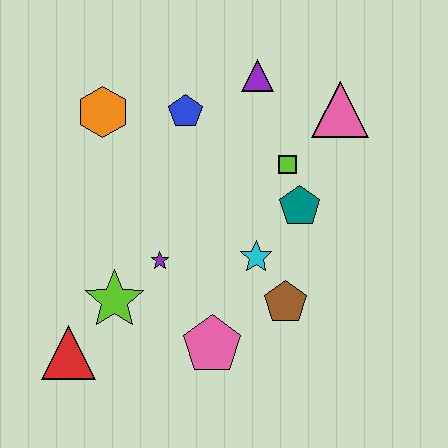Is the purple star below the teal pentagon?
Yes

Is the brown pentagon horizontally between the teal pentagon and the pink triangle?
No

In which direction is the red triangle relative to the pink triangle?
The red triangle is to the left of the pink triangle.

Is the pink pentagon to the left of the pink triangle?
Yes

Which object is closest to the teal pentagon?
The lime square is closest to the teal pentagon.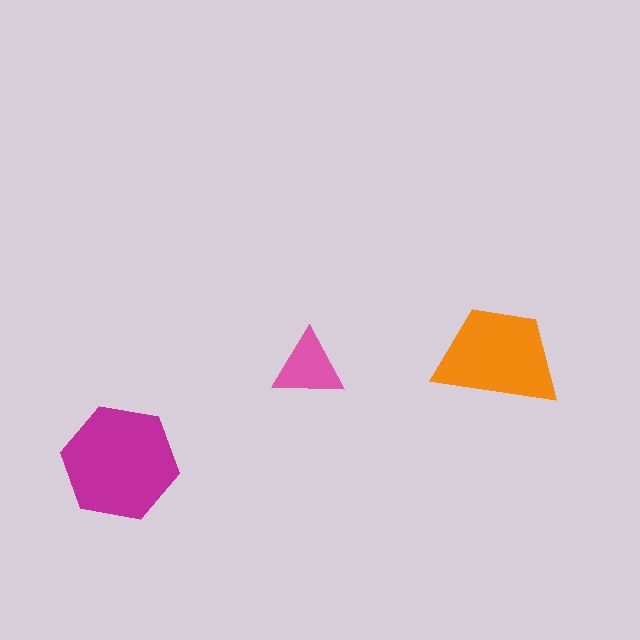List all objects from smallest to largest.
The pink triangle, the orange trapezoid, the magenta hexagon.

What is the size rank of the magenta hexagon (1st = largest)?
1st.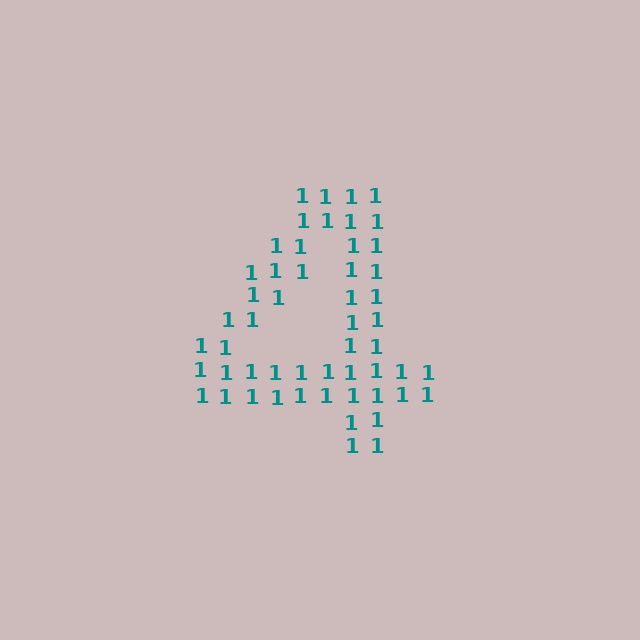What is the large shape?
The large shape is the digit 4.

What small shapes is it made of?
It is made of small digit 1's.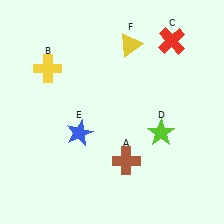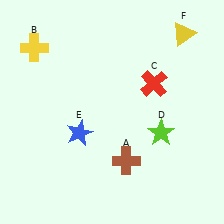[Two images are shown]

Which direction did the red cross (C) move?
The red cross (C) moved down.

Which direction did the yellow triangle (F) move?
The yellow triangle (F) moved right.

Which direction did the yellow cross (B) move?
The yellow cross (B) moved up.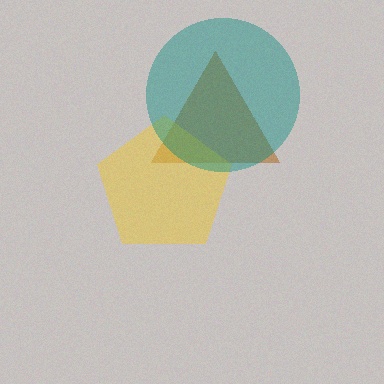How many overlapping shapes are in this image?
There are 3 overlapping shapes in the image.